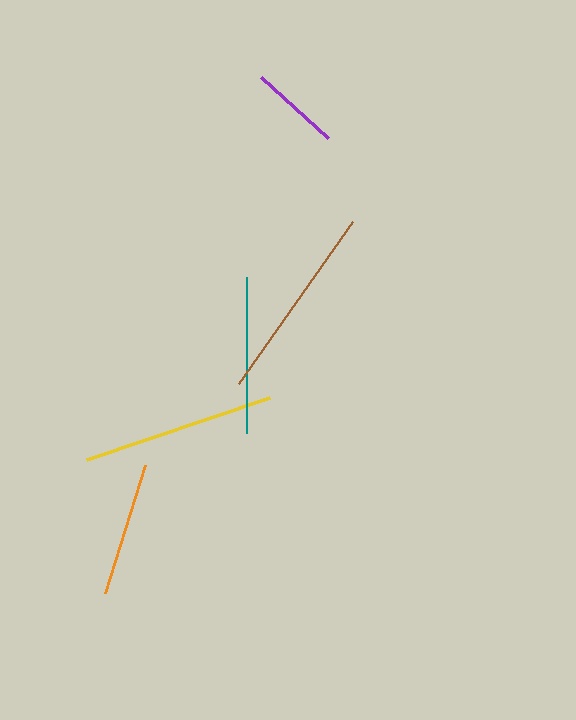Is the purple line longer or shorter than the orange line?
The orange line is longer than the purple line.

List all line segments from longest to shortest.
From longest to shortest: brown, yellow, teal, orange, purple.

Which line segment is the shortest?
The purple line is the shortest at approximately 90 pixels.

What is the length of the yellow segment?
The yellow segment is approximately 193 pixels long.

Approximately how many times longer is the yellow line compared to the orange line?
The yellow line is approximately 1.4 times the length of the orange line.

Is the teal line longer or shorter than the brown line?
The brown line is longer than the teal line.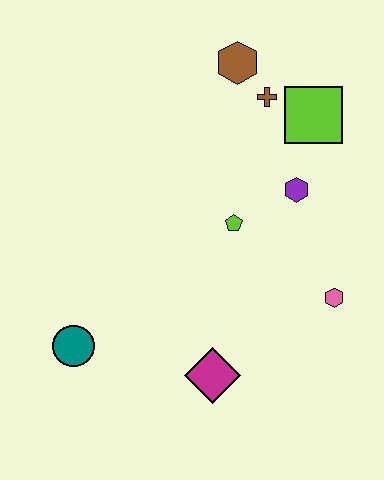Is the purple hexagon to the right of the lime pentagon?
Yes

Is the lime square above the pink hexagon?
Yes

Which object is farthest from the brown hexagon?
The teal circle is farthest from the brown hexagon.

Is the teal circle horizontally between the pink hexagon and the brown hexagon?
No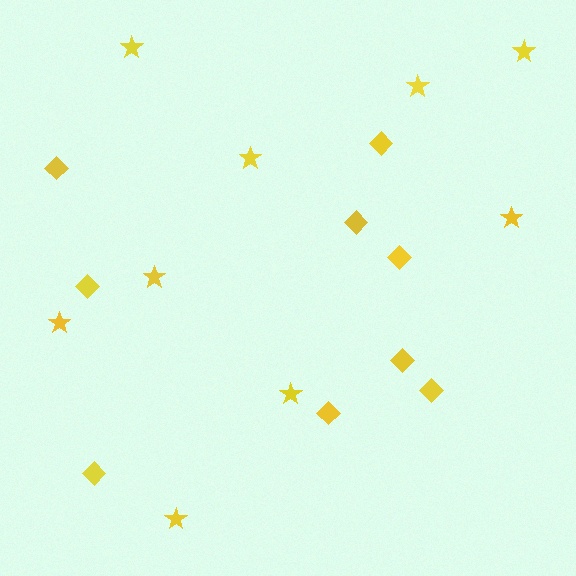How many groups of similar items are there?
There are 2 groups: one group of diamonds (9) and one group of stars (9).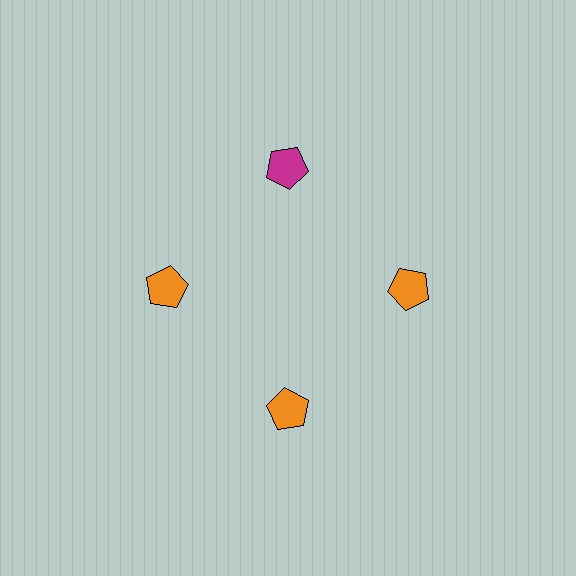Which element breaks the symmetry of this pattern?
The magenta pentagon at roughly the 12 o'clock position breaks the symmetry. All other shapes are orange pentagons.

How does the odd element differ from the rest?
It has a different color: magenta instead of orange.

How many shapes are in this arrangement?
There are 4 shapes arranged in a ring pattern.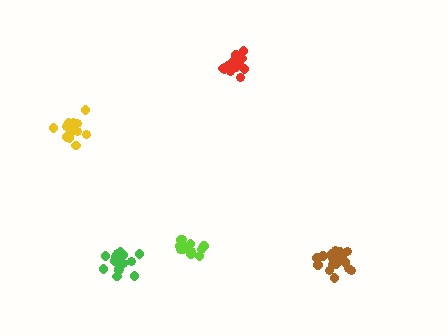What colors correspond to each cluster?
The clusters are colored: green, brown, lime, yellow, red.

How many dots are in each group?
Group 1: 18 dots, Group 2: 20 dots, Group 3: 14 dots, Group 4: 14 dots, Group 5: 16 dots (82 total).